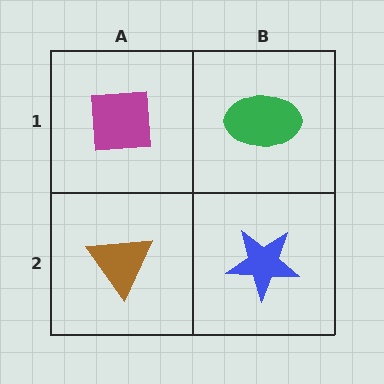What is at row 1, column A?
A magenta square.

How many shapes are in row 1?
2 shapes.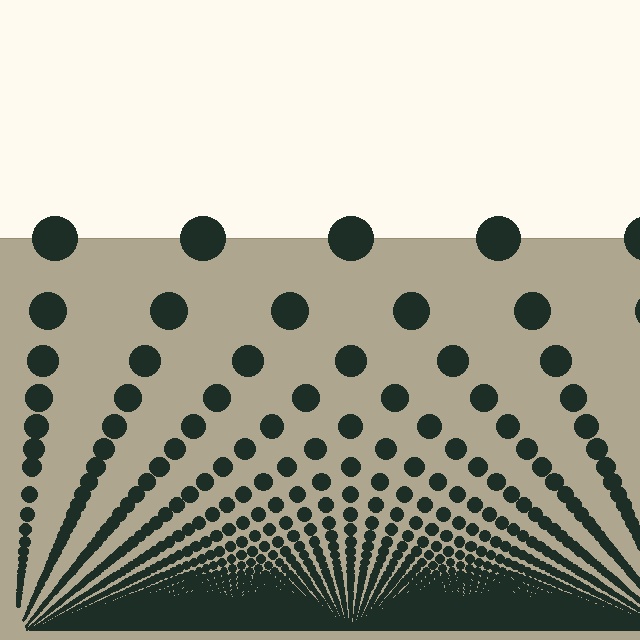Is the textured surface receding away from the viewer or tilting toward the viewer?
The surface appears to tilt toward the viewer. Texture elements get larger and sparser toward the top.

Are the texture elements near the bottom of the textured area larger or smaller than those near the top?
Smaller. The gradient is inverted — elements near the bottom are smaller and denser.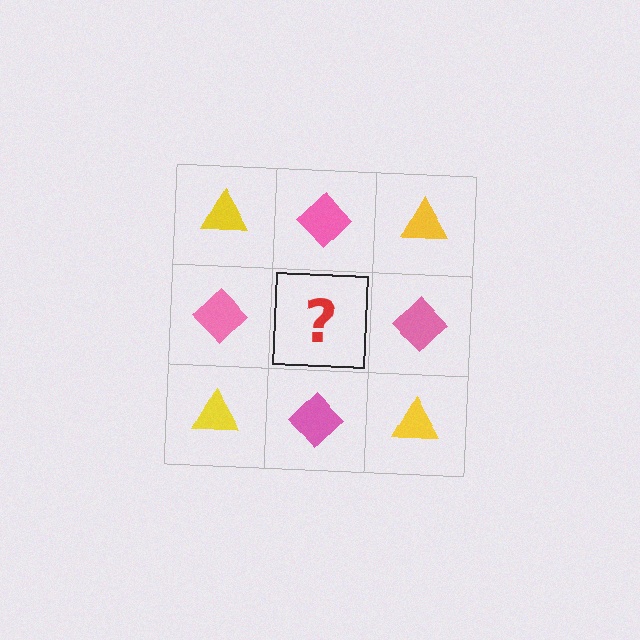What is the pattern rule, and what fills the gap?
The rule is that it alternates yellow triangle and pink diamond in a checkerboard pattern. The gap should be filled with a yellow triangle.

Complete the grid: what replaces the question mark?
The question mark should be replaced with a yellow triangle.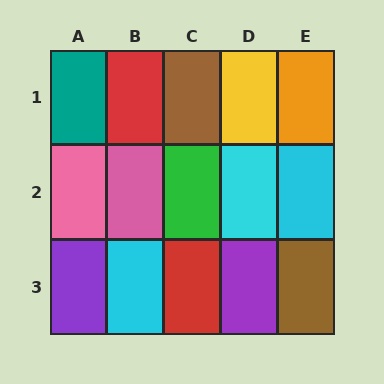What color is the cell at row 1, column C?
Brown.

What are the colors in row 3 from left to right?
Purple, cyan, red, purple, brown.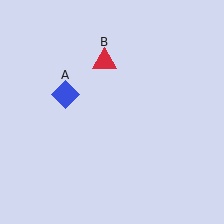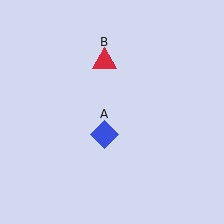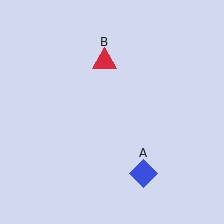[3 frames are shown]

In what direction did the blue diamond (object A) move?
The blue diamond (object A) moved down and to the right.